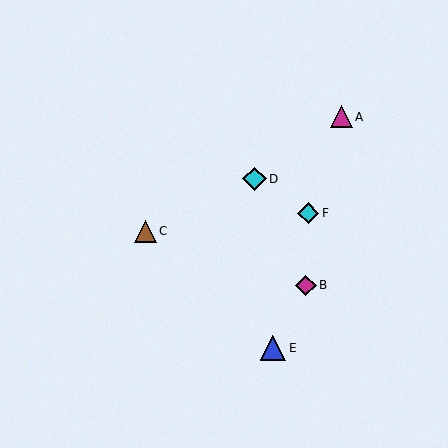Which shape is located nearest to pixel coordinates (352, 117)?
The magenta triangle (labeled A) at (341, 117) is nearest to that location.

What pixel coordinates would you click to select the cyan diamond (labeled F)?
Click at (308, 213) to select the cyan diamond F.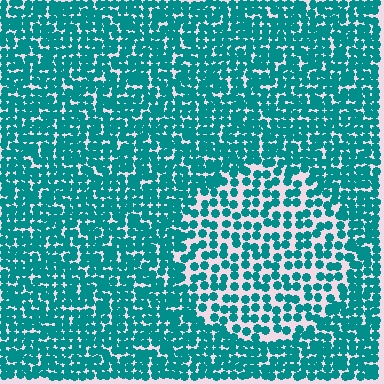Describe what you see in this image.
The image contains small teal elements arranged at two different densities. A circle-shaped region is visible where the elements are less densely packed than the surrounding area.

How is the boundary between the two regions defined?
The boundary is defined by a change in element density (approximately 1.7x ratio). All elements are the same color, size, and shape.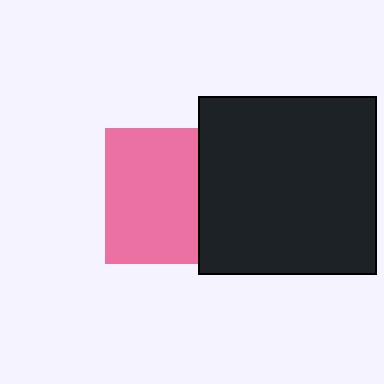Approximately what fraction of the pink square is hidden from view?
Roughly 32% of the pink square is hidden behind the black square.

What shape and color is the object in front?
The object in front is a black square.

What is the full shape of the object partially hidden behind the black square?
The partially hidden object is a pink square.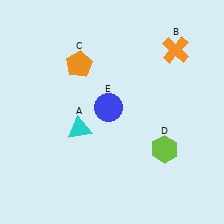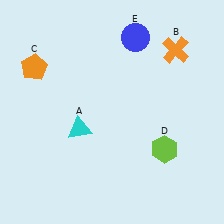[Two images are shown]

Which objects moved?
The objects that moved are: the orange pentagon (C), the blue circle (E).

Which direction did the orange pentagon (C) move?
The orange pentagon (C) moved left.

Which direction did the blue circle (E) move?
The blue circle (E) moved up.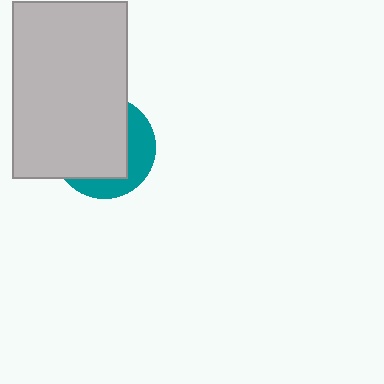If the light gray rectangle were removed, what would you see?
You would see the complete teal circle.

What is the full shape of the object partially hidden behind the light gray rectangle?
The partially hidden object is a teal circle.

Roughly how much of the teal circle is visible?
A small part of it is visible (roughly 34%).